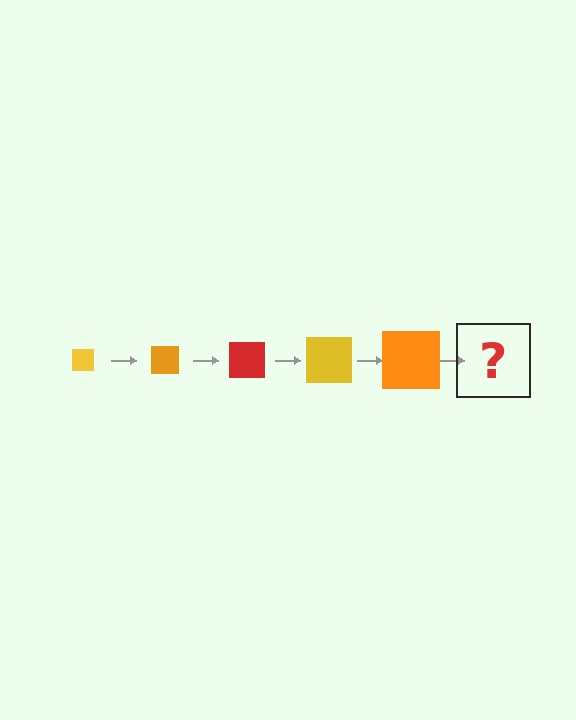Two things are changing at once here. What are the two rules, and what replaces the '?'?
The two rules are that the square grows larger each step and the color cycles through yellow, orange, and red. The '?' should be a red square, larger than the previous one.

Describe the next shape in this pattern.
It should be a red square, larger than the previous one.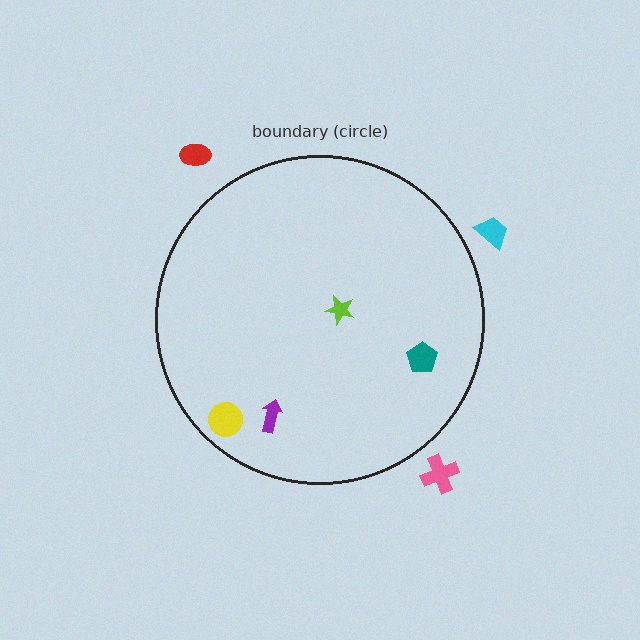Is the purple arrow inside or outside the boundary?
Inside.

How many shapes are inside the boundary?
4 inside, 3 outside.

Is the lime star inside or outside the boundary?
Inside.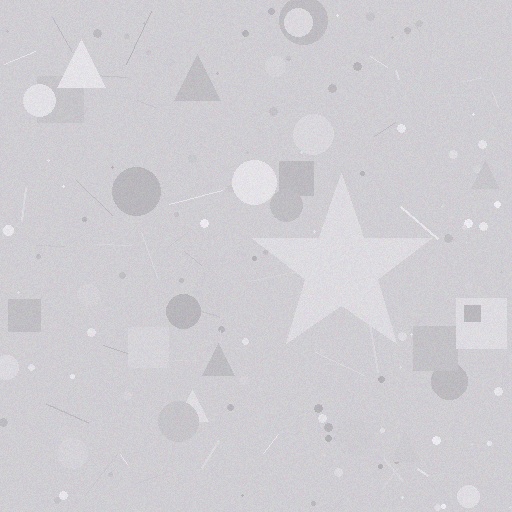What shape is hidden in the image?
A star is hidden in the image.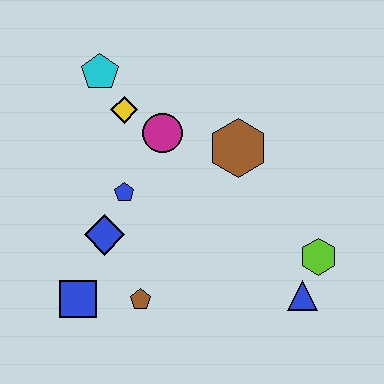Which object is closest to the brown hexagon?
The magenta circle is closest to the brown hexagon.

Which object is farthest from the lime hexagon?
The cyan pentagon is farthest from the lime hexagon.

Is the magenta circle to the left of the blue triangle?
Yes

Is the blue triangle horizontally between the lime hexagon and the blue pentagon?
Yes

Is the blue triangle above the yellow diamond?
No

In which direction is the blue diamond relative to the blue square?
The blue diamond is above the blue square.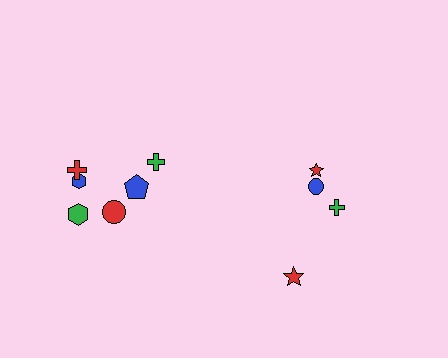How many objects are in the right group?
There are 4 objects.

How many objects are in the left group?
There are 6 objects.